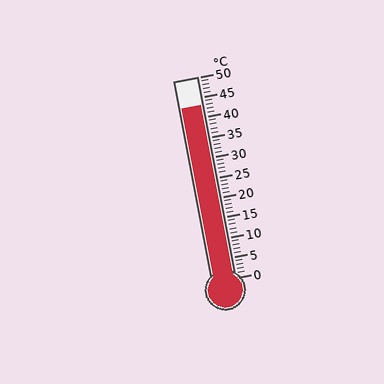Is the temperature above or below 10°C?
The temperature is above 10°C.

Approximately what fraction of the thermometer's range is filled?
The thermometer is filled to approximately 85% of its range.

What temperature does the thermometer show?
The thermometer shows approximately 43°C.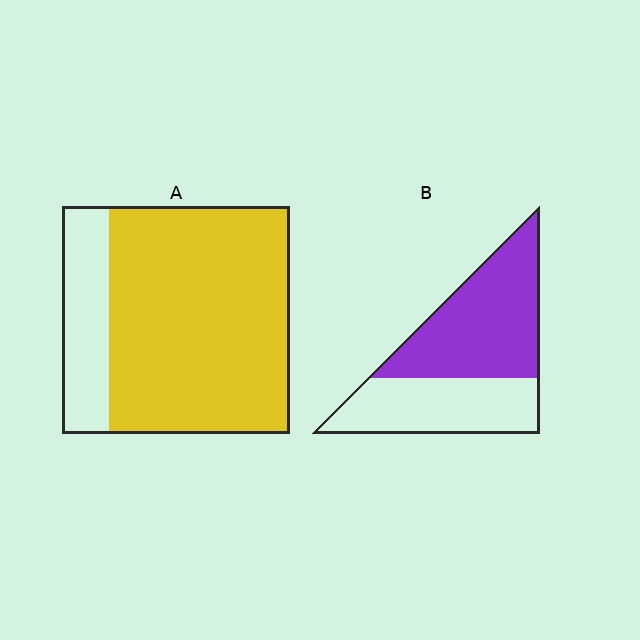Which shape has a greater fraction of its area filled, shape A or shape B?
Shape A.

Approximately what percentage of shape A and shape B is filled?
A is approximately 80% and B is approximately 55%.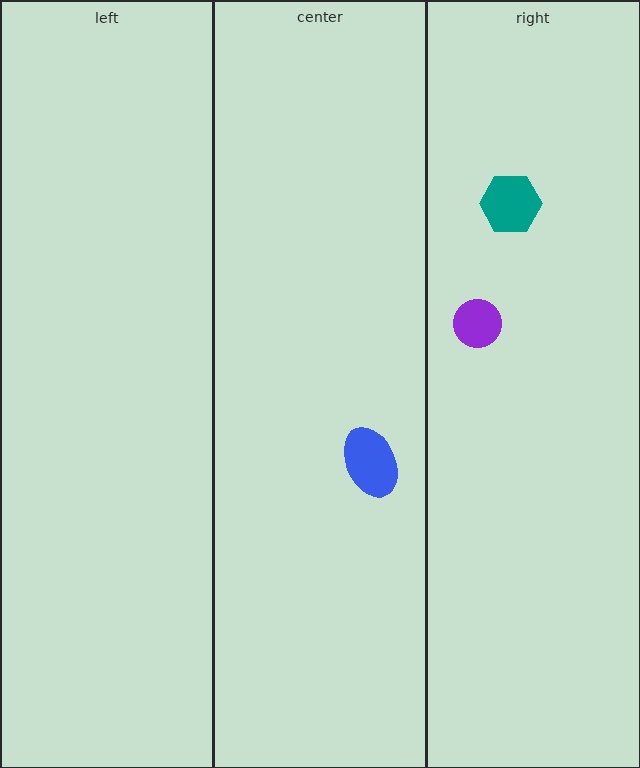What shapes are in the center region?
The blue ellipse.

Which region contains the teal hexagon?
The right region.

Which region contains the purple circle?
The right region.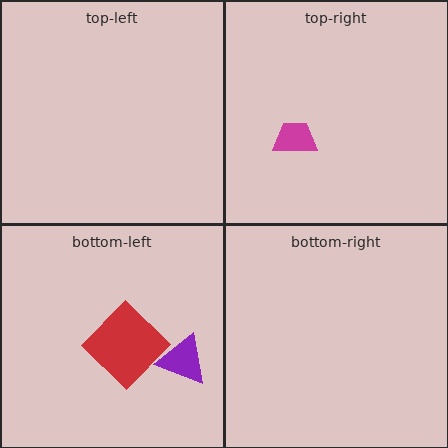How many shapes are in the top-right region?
1.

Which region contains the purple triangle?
The bottom-left region.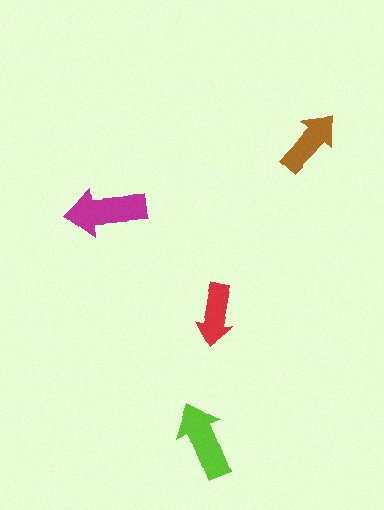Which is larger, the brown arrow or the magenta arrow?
The magenta one.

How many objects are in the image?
There are 4 objects in the image.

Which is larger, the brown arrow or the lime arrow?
The lime one.